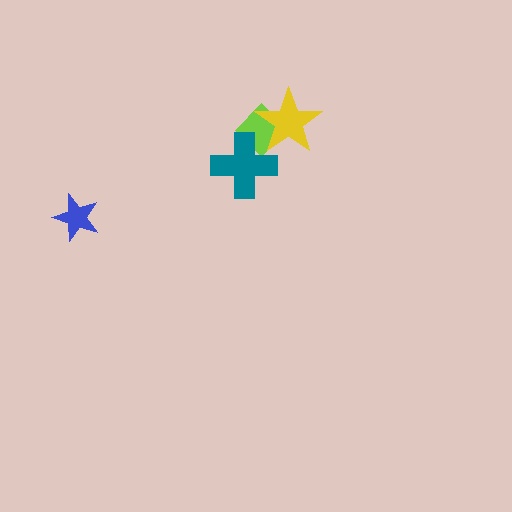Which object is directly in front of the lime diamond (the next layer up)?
The teal cross is directly in front of the lime diamond.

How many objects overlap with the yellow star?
1 object overlaps with the yellow star.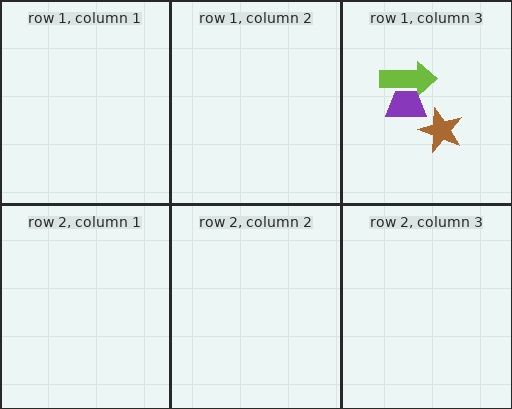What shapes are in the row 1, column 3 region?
The lime arrow, the purple trapezoid, the brown star.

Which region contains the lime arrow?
The row 1, column 3 region.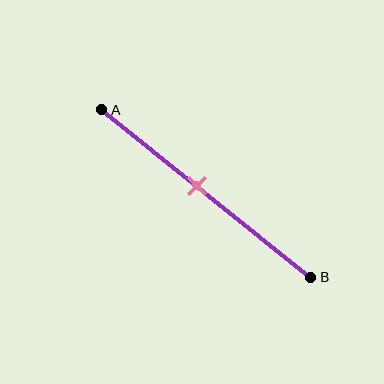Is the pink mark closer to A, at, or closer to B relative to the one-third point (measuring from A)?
The pink mark is closer to point B than the one-third point of segment AB.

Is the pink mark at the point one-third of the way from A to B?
No, the mark is at about 45% from A, not at the 33% one-third point.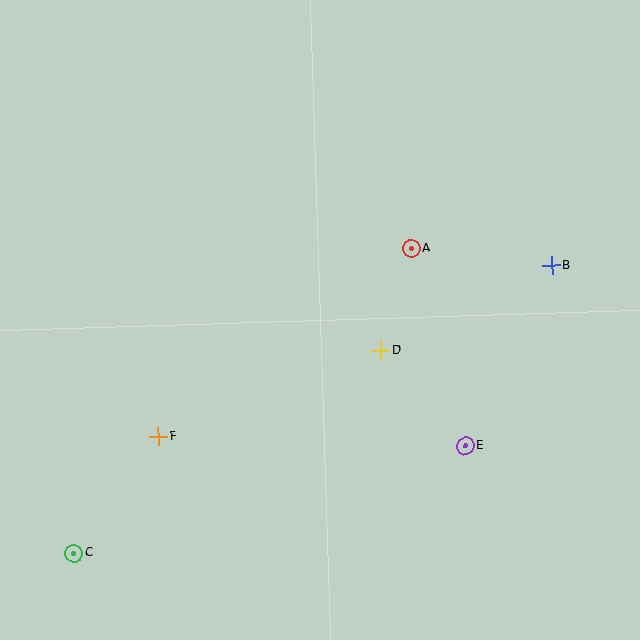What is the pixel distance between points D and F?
The distance between D and F is 238 pixels.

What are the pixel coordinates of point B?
Point B is at (551, 265).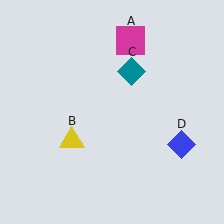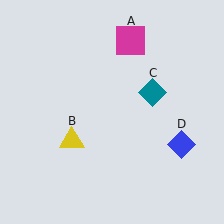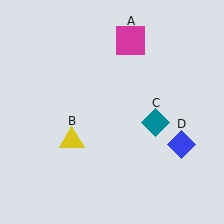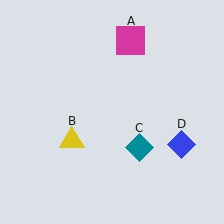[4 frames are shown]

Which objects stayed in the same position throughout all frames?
Magenta square (object A) and yellow triangle (object B) and blue diamond (object D) remained stationary.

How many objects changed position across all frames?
1 object changed position: teal diamond (object C).